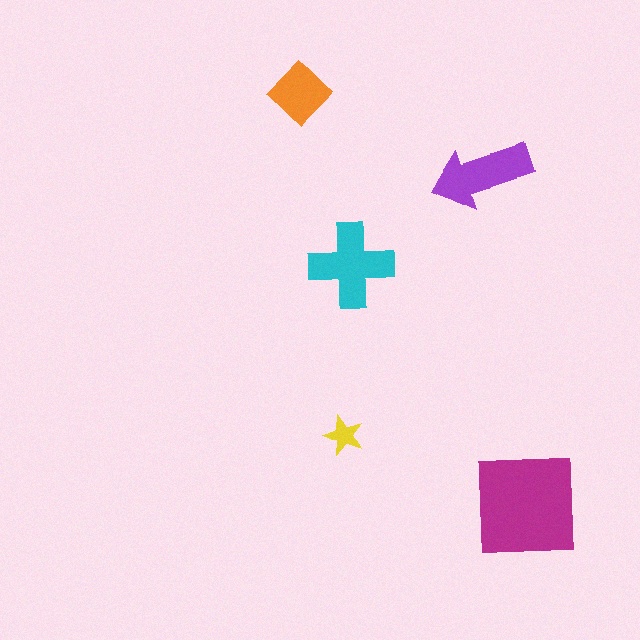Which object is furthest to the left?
The orange diamond is leftmost.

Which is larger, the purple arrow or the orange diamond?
The purple arrow.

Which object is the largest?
The magenta square.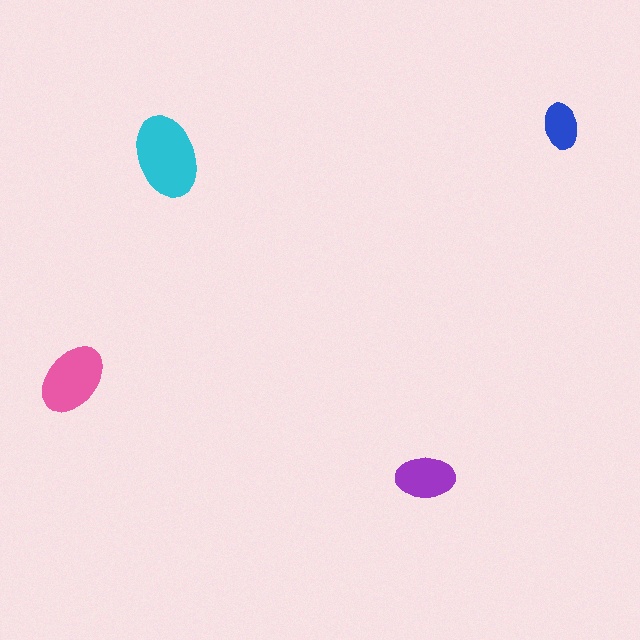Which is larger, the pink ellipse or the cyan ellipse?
The cyan one.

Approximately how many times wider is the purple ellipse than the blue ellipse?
About 1.5 times wider.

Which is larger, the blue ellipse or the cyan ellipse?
The cyan one.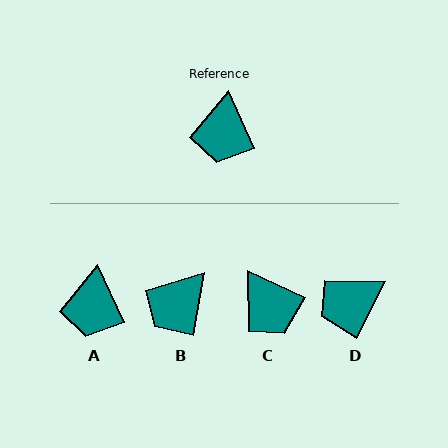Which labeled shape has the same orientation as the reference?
A.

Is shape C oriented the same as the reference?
No, it is off by about 41 degrees.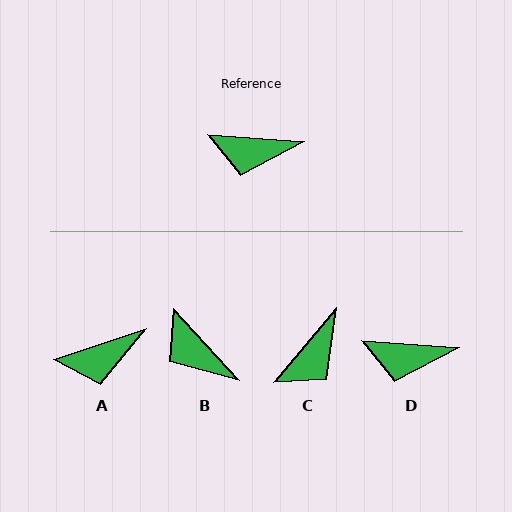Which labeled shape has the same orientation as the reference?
D.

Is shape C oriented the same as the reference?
No, it is off by about 55 degrees.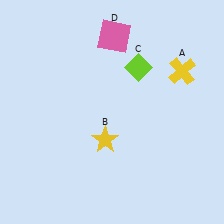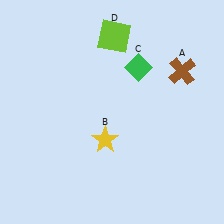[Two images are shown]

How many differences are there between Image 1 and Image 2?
There are 3 differences between the two images.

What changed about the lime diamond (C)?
In Image 1, C is lime. In Image 2, it changed to green.